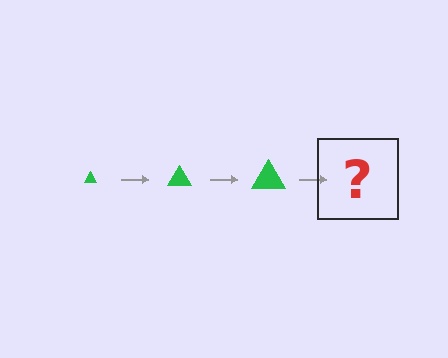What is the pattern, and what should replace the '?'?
The pattern is that the triangle gets progressively larger each step. The '?' should be a green triangle, larger than the previous one.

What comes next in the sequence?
The next element should be a green triangle, larger than the previous one.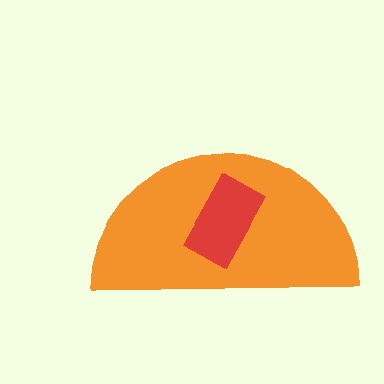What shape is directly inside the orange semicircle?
The red rectangle.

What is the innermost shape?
The red rectangle.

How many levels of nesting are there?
2.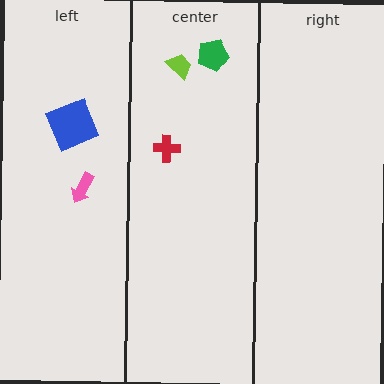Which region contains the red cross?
The center region.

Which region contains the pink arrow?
The left region.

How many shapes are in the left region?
2.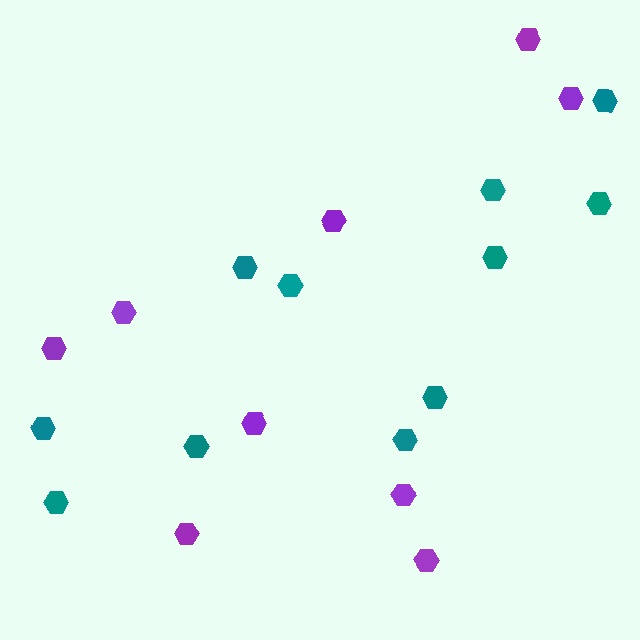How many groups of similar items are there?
There are 2 groups: one group of purple hexagons (9) and one group of teal hexagons (11).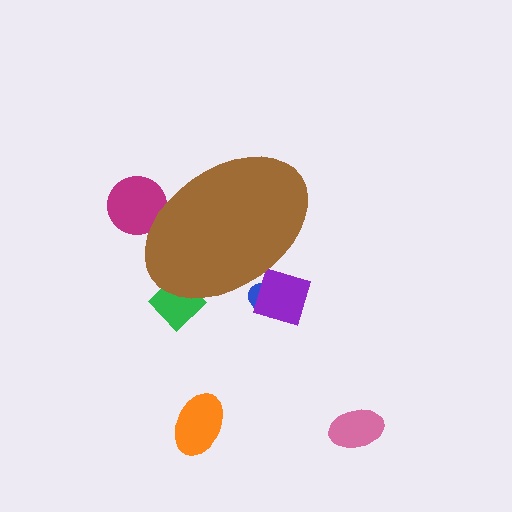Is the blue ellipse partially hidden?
Yes, the blue ellipse is partially hidden behind the brown ellipse.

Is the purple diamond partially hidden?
Yes, the purple diamond is partially hidden behind the brown ellipse.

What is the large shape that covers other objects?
A brown ellipse.